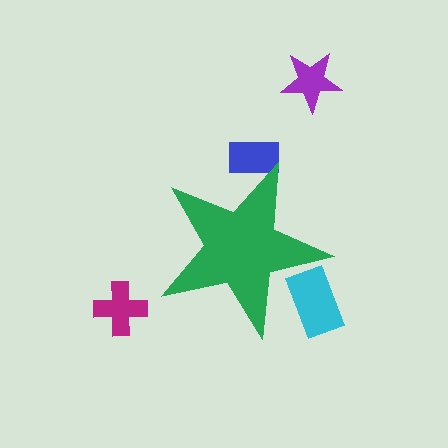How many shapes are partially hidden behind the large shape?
2 shapes are partially hidden.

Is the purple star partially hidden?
No, the purple star is fully visible.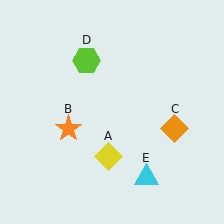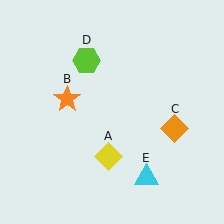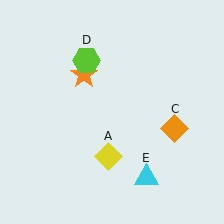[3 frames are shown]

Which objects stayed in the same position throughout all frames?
Yellow diamond (object A) and orange diamond (object C) and lime hexagon (object D) and cyan triangle (object E) remained stationary.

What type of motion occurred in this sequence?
The orange star (object B) rotated clockwise around the center of the scene.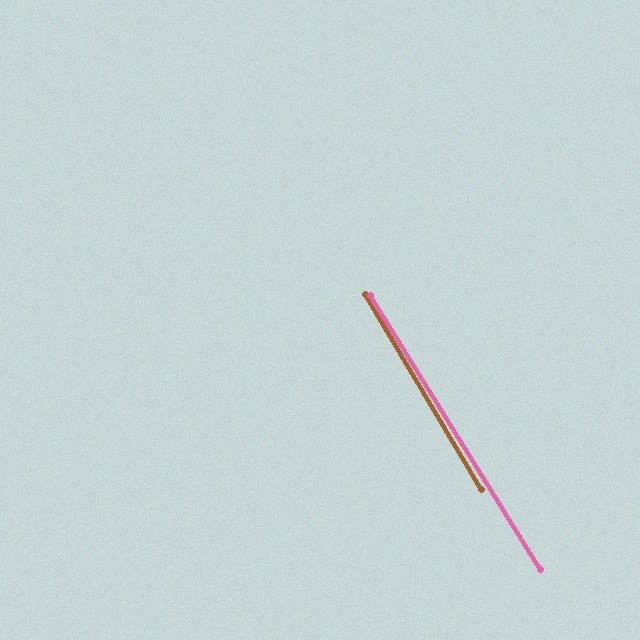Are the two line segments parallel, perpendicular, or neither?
Parallel — their directions differ by only 1.2°.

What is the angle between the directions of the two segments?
Approximately 1 degree.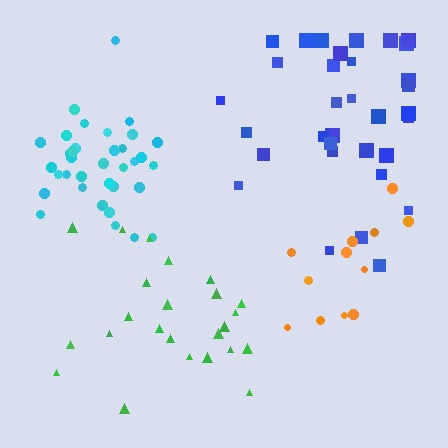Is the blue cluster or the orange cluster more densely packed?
Blue.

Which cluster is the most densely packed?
Cyan.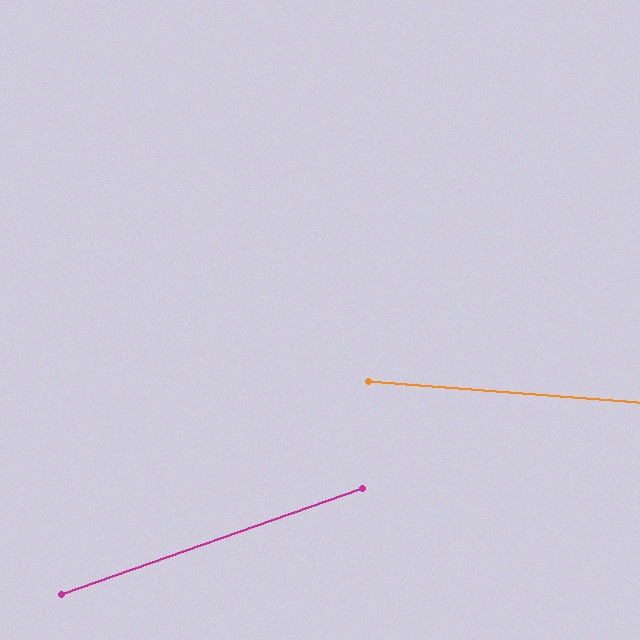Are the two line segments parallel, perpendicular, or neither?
Neither parallel nor perpendicular — they differ by about 24°.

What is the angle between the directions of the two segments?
Approximately 24 degrees.